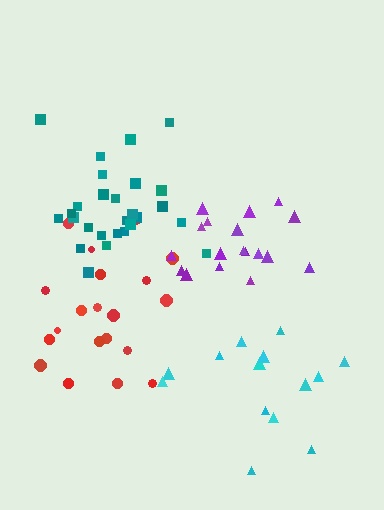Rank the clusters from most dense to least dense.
purple, teal, red, cyan.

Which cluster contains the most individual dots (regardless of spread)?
Teal (27).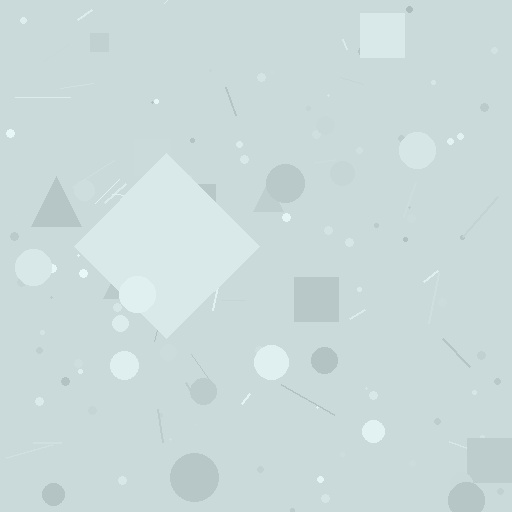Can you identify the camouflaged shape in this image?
The camouflaged shape is a diamond.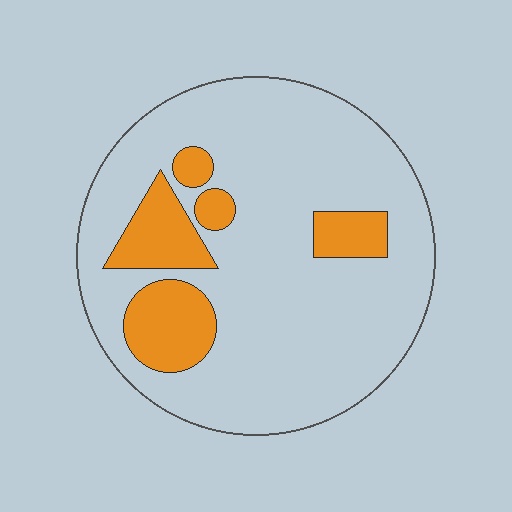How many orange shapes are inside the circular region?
5.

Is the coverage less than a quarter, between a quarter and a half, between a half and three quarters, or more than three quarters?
Less than a quarter.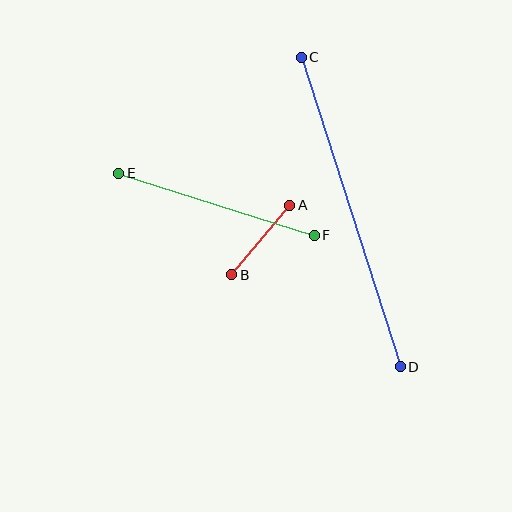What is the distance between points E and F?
The distance is approximately 205 pixels.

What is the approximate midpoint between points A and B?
The midpoint is at approximately (261, 240) pixels.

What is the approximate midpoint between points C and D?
The midpoint is at approximately (351, 212) pixels.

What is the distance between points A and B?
The distance is approximately 91 pixels.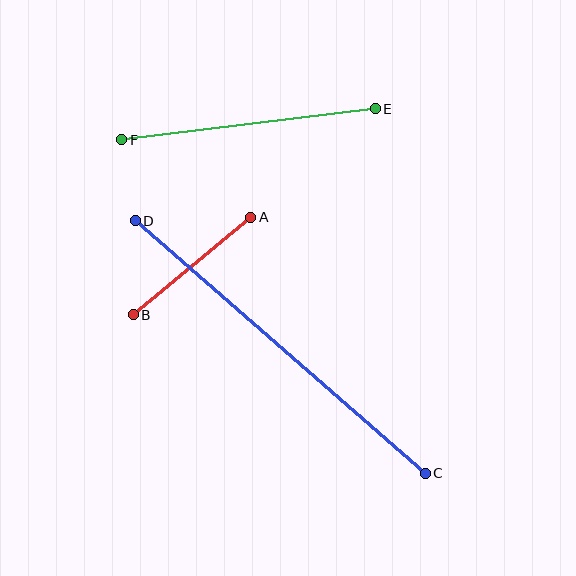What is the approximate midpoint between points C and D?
The midpoint is at approximately (280, 347) pixels.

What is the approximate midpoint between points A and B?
The midpoint is at approximately (192, 266) pixels.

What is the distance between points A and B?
The distance is approximately 153 pixels.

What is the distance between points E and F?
The distance is approximately 255 pixels.